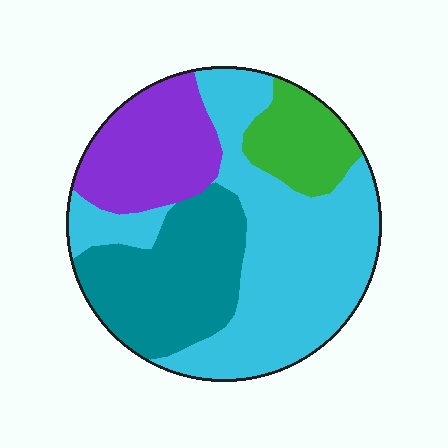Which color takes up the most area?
Cyan, at roughly 45%.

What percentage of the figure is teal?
Teal covers around 25% of the figure.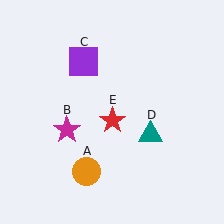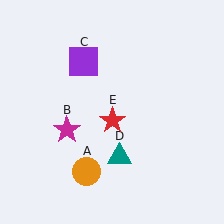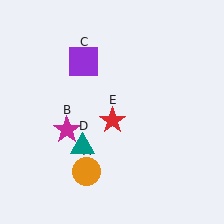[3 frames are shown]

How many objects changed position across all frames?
1 object changed position: teal triangle (object D).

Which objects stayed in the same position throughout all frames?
Orange circle (object A) and magenta star (object B) and purple square (object C) and red star (object E) remained stationary.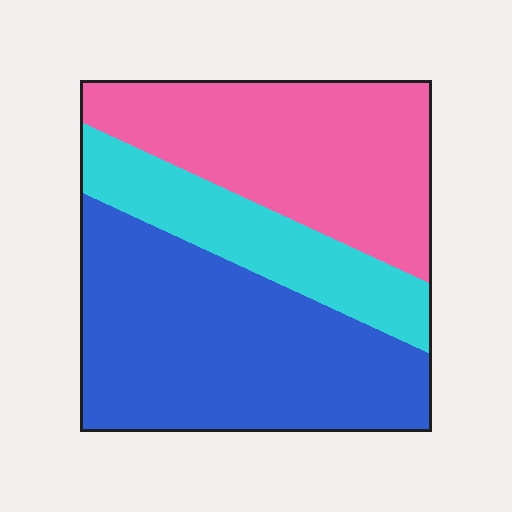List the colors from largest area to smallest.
From largest to smallest: blue, pink, cyan.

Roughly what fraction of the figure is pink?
Pink covers 35% of the figure.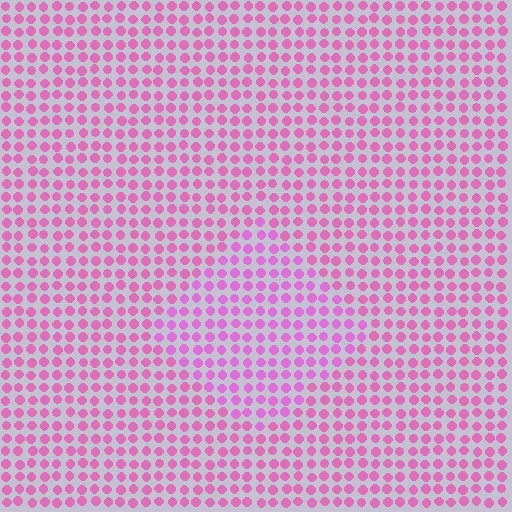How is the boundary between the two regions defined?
The boundary is defined purely by a slight shift in hue (about 17 degrees). Spacing, size, and orientation are identical on both sides.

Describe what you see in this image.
The image is filled with small pink elements in a uniform arrangement. A diamond-shaped region is visible where the elements are tinted to a slightly different hue, forming a subtle color boundary.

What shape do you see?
I see a diamond.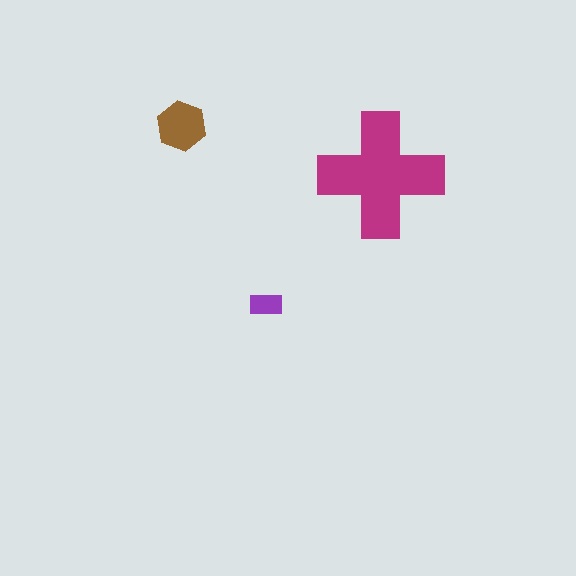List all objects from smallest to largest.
The purple rectangle, the brown hexagon, the magenta cross.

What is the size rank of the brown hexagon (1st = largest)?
2nd.